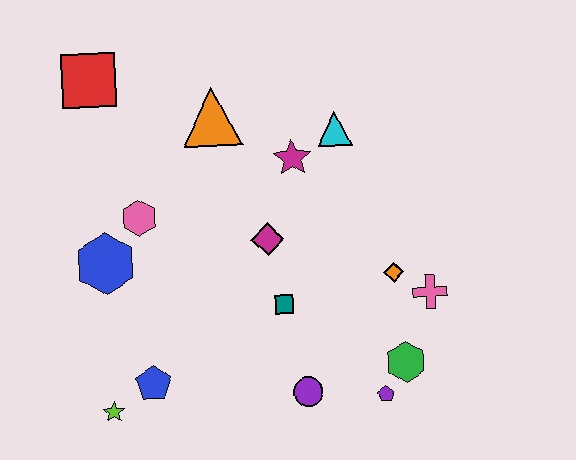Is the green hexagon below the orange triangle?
Yes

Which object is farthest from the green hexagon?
The red square is farthest from the green hexagon.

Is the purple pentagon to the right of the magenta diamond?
Yes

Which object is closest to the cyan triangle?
The magenta star is closest to the cyan triangle.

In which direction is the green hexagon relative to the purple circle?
The green hexagon is to the right of the purple circle.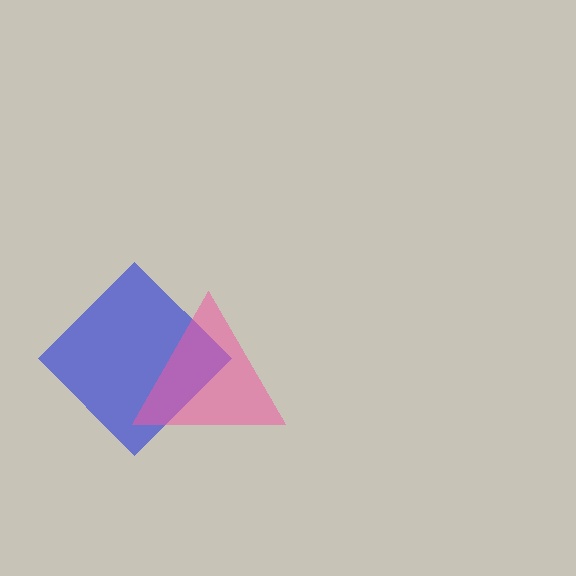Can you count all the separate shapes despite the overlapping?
Yes, there are 2 separate shapes.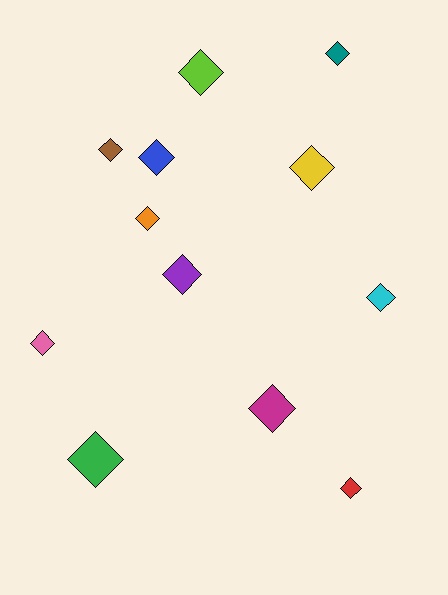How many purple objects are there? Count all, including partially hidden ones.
There is 1 purple object.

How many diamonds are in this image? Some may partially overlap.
There are 12 diamonds.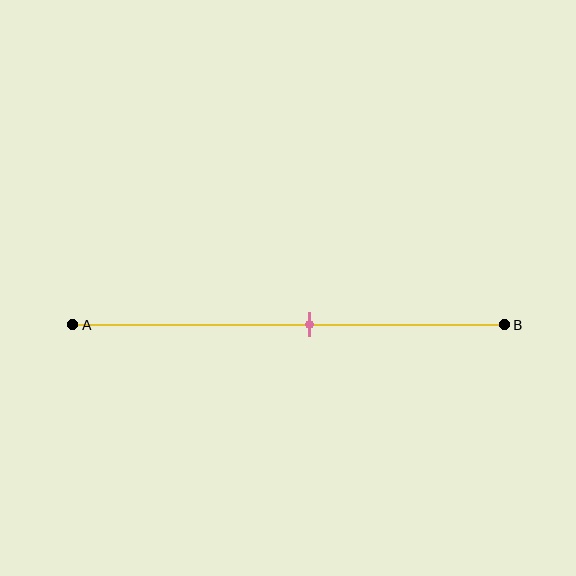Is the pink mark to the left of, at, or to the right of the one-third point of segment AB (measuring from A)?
The pink mark is to the right of the one-third point of segment AB.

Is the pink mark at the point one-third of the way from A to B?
No, the mark is at about 55% from A, not at the 33% one-third point.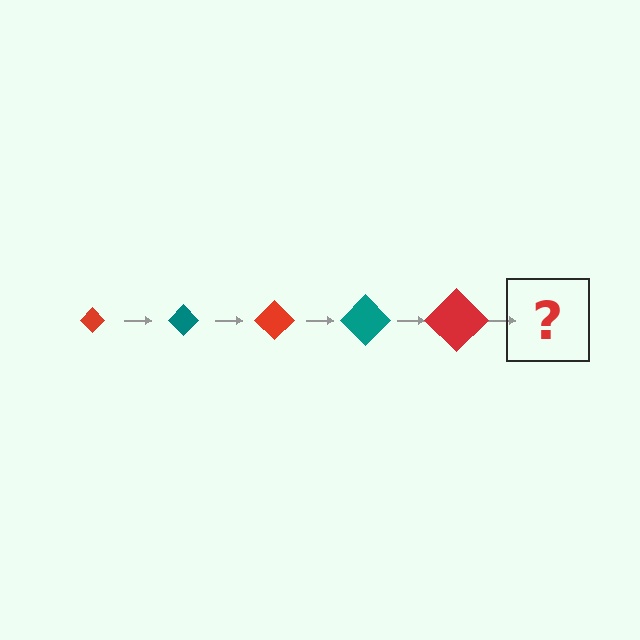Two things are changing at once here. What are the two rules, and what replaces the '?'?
The two rules are that the diamond grows larger each step and the color cycles through red and teal. The '?' should be a teal diamond, larger than the previous one.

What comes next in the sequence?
The next element should be a teal diamond, larger than the previous one.